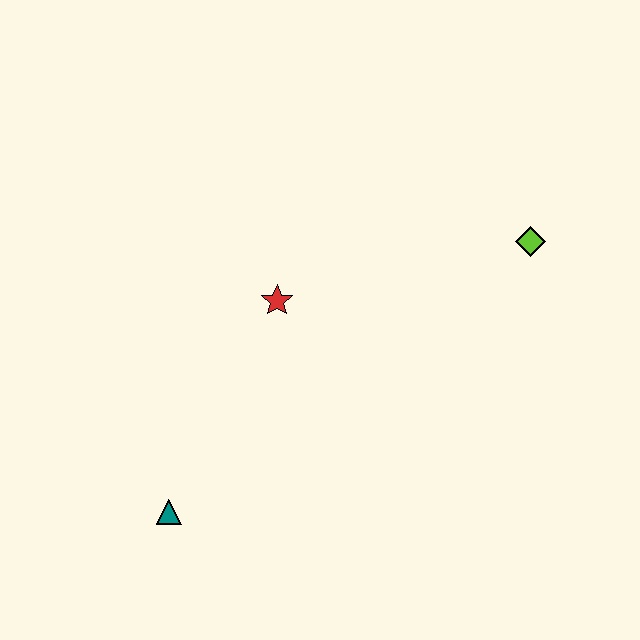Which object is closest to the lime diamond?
The red star is closest to the lime diamond.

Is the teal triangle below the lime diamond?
Yes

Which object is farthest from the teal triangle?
The lime diamond is farthest from the teal triangle.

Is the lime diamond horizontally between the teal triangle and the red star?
No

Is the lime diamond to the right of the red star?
Yes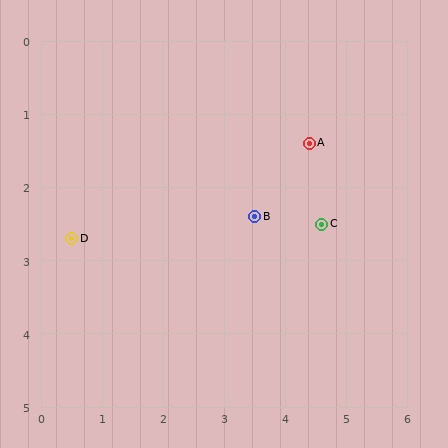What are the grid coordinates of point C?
Point C is at approximately (4.6, 2.5).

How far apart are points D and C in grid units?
Points D and C are about 4.1 grid units apart.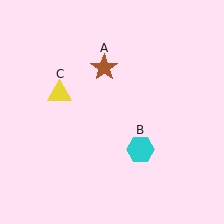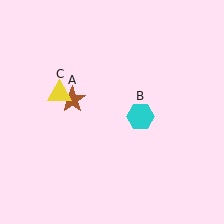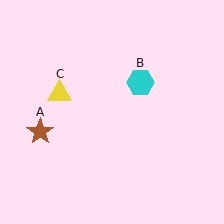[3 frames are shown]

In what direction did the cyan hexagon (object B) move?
The cyan hexagon (object B) moved up.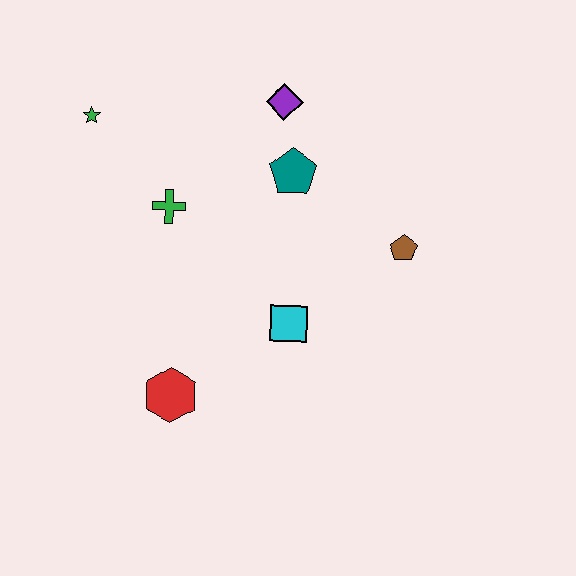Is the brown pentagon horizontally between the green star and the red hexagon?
No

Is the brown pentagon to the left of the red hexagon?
No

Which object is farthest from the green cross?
The brown pentagon is farthest from the green cross.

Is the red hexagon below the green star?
Yes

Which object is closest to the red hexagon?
The cyan square is closest to the red hexagon.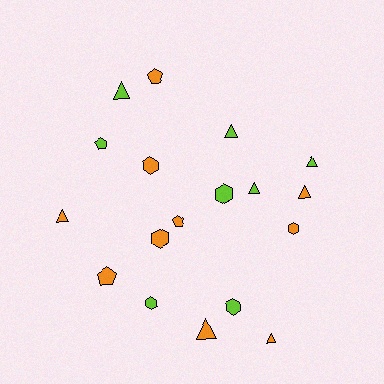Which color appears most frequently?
Orange, with 10 objects.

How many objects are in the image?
There are 18 objects.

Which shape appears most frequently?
Triangle, with 8 objects.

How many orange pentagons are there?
There are 3 orange pentagons.